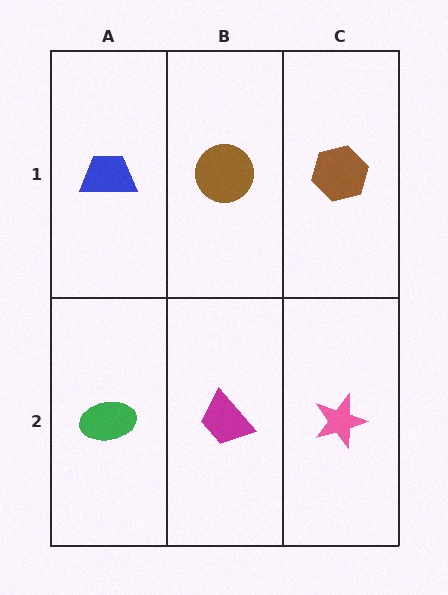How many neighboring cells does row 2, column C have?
2.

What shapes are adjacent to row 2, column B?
A brown circle (row 1, column B), a green ellipse (row 2, column A), a pink star (row 2, column C).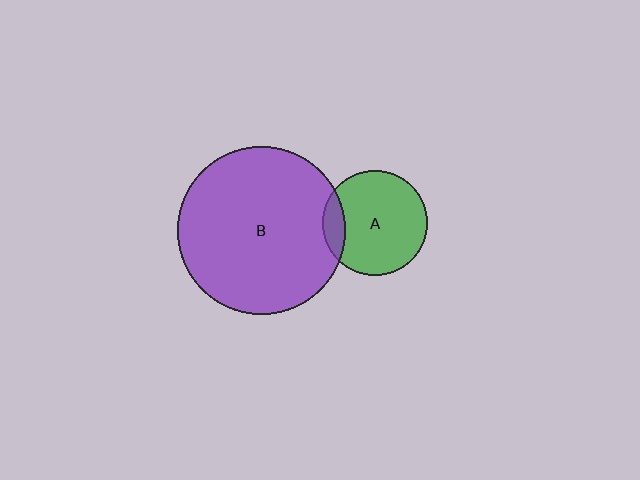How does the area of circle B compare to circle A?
Approximately 2.5 times.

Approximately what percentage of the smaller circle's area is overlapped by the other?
Approximately 15%.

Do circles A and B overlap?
Yes.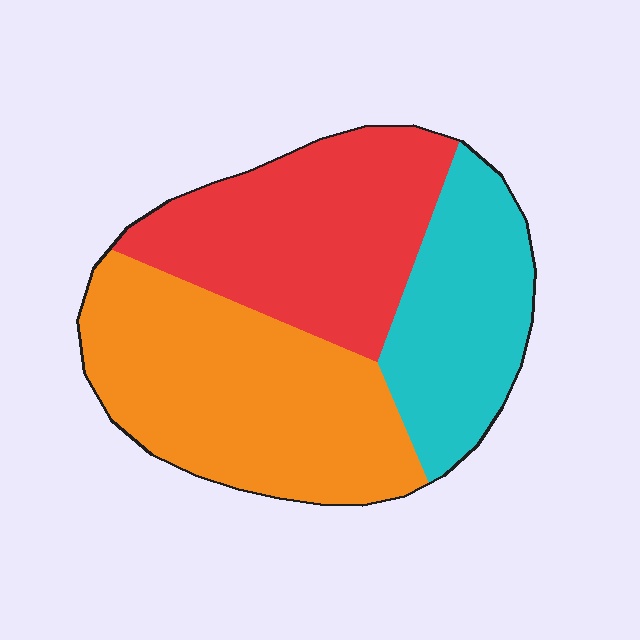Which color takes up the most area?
Orange, at roughly 40%.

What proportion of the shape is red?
Red covers around 35% of the shape.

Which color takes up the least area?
Cyan, at roughly 25%.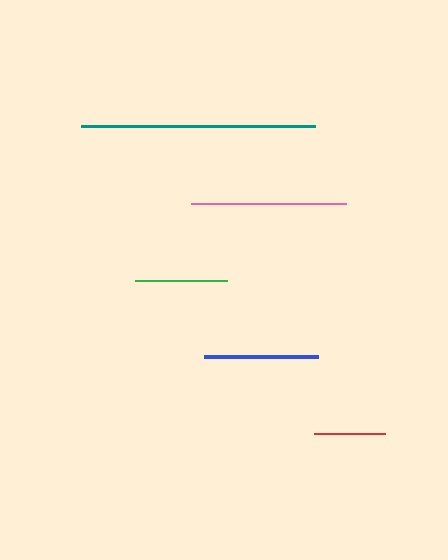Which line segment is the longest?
The teal line is the longest at approximately 234 pixels.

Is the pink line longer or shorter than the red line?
The pink line is longer than the red line.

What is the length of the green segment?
The green segment is approximately 92 pixels long.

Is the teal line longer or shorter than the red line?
The teal line is longer than the red line.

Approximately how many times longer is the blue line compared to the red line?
The blue line is approximately 1.6 times the length of the red line.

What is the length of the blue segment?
The blue segment is approximately 114 pixels long.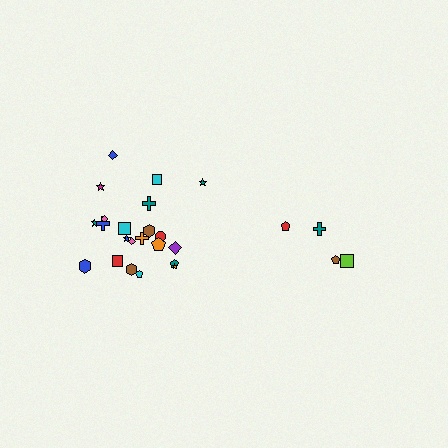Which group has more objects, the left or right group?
The left group.